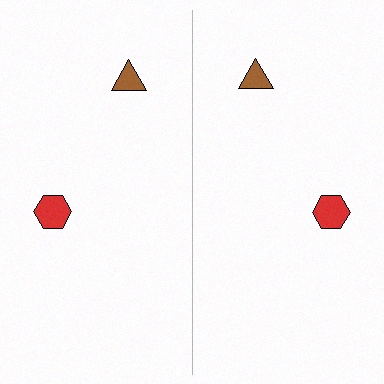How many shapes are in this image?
There are 4 shapes in this image.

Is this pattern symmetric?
Yes, this pattern has bilateral (reflection) symmetry.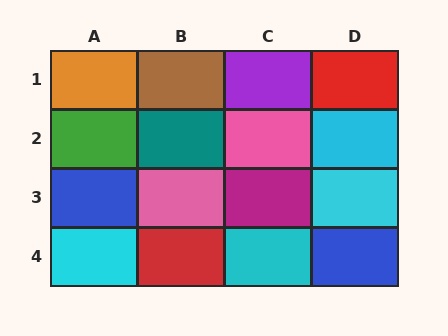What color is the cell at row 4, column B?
Red.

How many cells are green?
1 cell is green.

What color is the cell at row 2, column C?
Pink.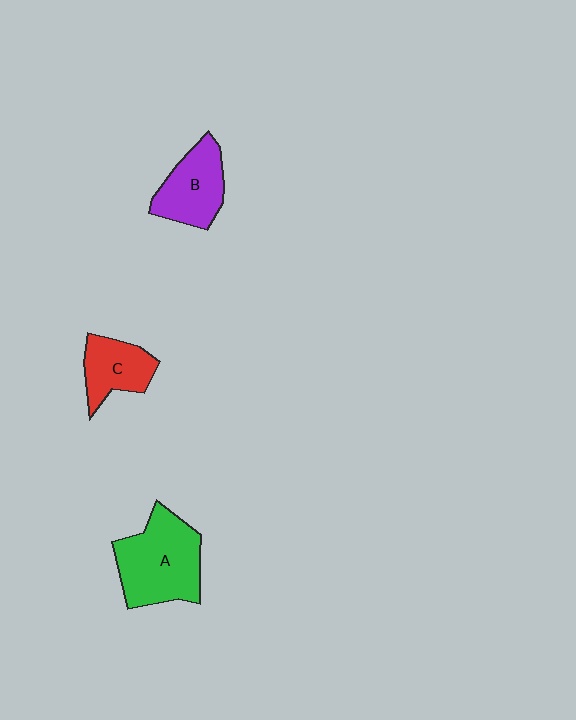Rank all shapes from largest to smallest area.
From largest to smallest: A (green), B (purple), C (red).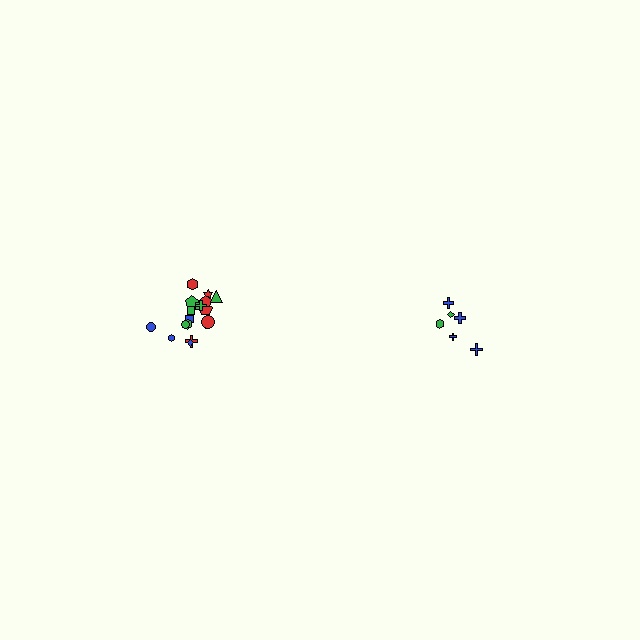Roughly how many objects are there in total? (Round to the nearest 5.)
Roughly 25 objects in total.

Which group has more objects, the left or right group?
The left group.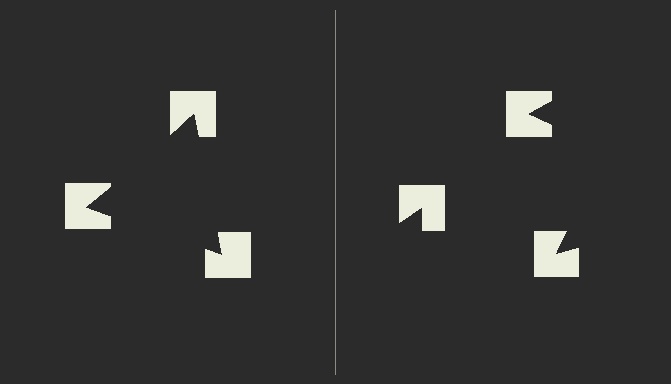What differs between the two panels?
The notched squares are positioned identically on both sides; only the wedge orientations differ. On the left they align to a triangle; on the right they are misaligned.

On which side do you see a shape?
An illusory triangle appears on the left side. On the right side the wedge cuts are rotated, so no coherent shape forms.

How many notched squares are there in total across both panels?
6 — 3 on each side.